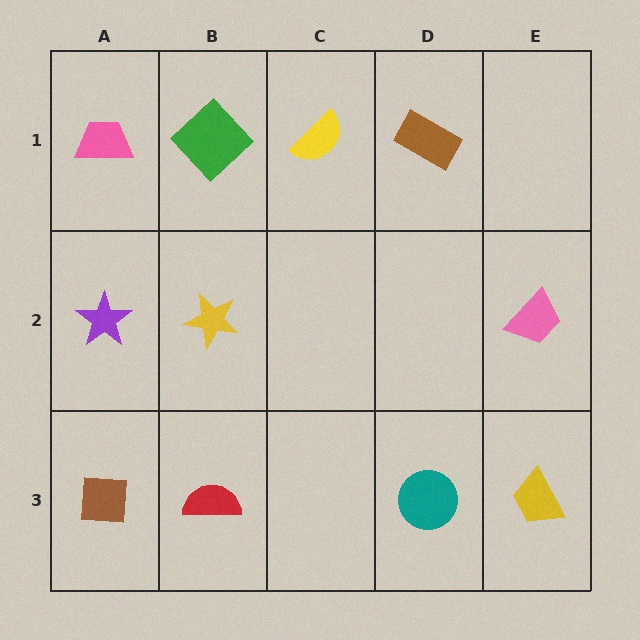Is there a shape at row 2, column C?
No, that cell is empty.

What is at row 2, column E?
A pink trapezoid.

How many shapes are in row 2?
3 shapes.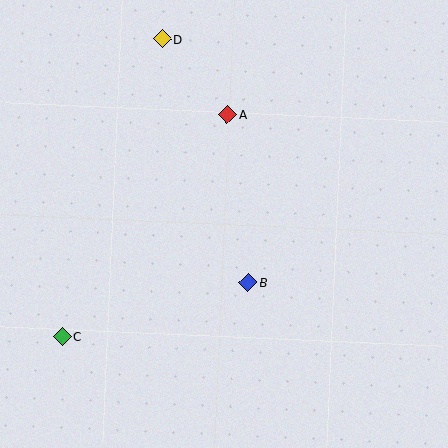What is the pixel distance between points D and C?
The distance between D and C is 314 pixels.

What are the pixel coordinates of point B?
Point B is at (248, 282).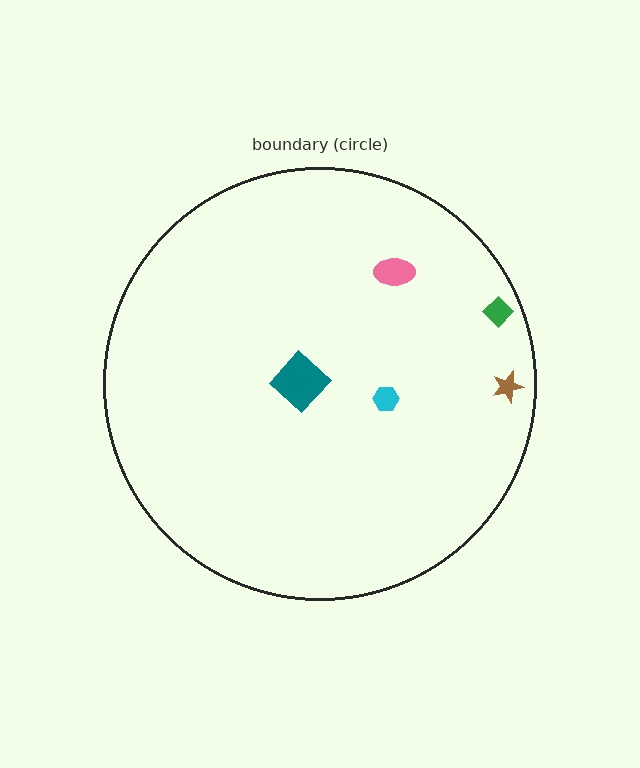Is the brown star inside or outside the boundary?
Inside.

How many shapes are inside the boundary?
5 inside, 0 outside.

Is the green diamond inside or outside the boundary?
Inside.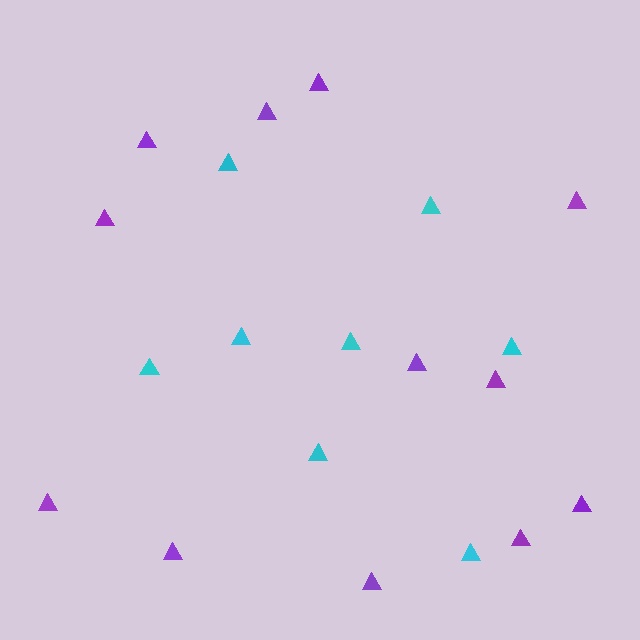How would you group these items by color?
There are 2 groups: one group of cyan triangles (8) and one group of purple triangles (12).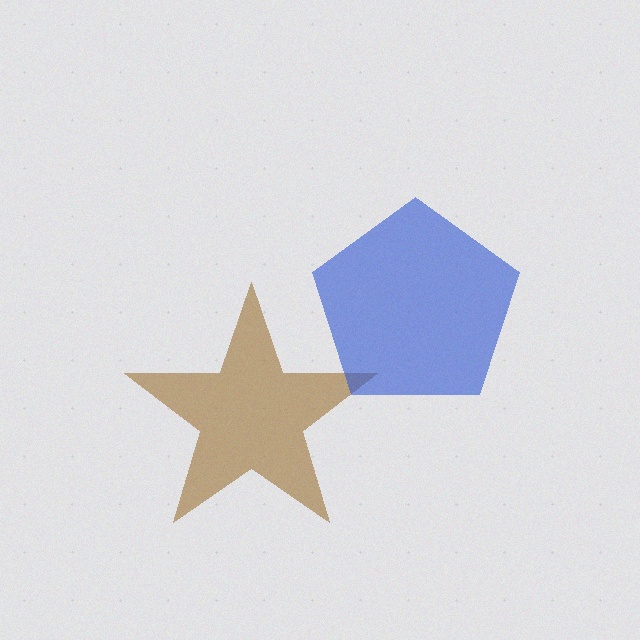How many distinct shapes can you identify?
There are 2 distinct shapes: a brown star, a blue pentagon.